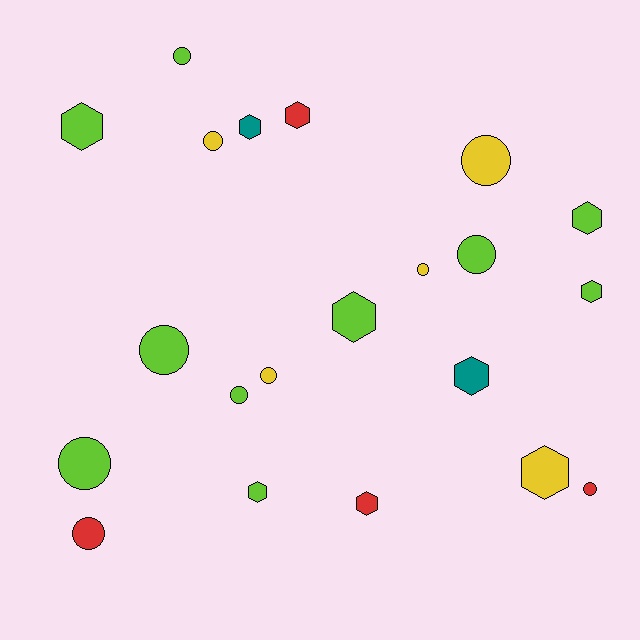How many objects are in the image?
There are 21 objects.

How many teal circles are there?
There are no teal circles.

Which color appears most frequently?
Lime, with 10 objects.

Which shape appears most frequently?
Circle, with 11 objects.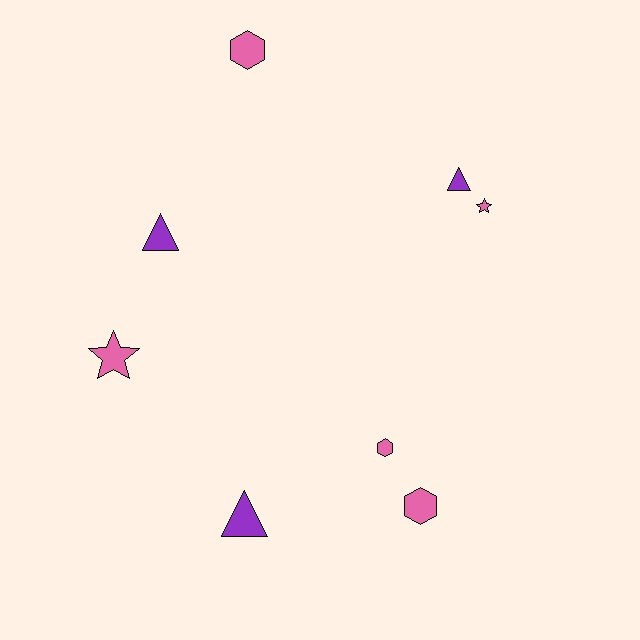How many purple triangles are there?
There are 3 purple triangles.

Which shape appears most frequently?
Hexagon, with 3 objects.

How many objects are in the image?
There are 8 objects.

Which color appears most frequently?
Pink, with 5 objects.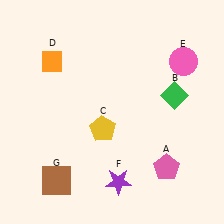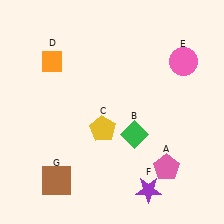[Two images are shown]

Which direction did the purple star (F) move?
The purple star (F) moved right.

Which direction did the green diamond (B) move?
The green diamond (B) moved left.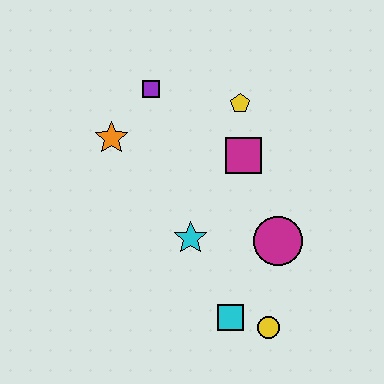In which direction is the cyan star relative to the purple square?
The cyan star is below the purple square.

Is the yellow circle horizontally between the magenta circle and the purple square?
Yes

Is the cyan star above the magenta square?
No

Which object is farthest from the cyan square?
The purple square is farthest from the cyan square.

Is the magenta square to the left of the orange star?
No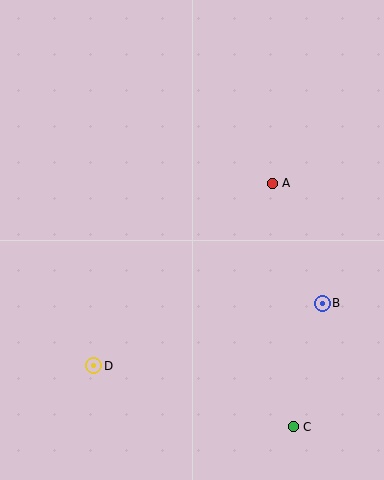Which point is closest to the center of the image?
Point A at (272, 183) is closest to the center.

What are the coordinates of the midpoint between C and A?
The midpoint between C and A is at (283, 305).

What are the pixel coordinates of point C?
Point C is at (293, 427).